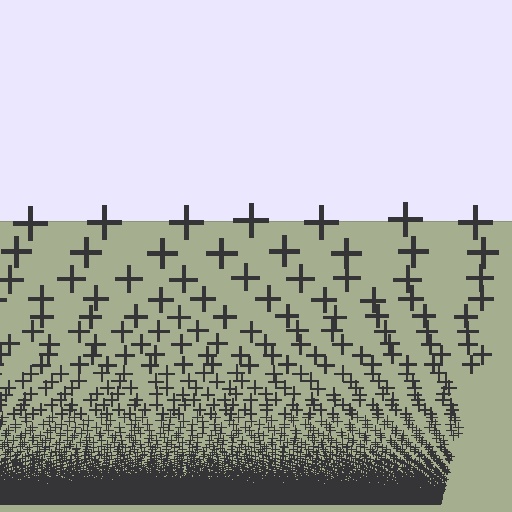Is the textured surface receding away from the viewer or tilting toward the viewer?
The surface appears to tilt toward the viewer. Texture elements get larger and sparser toward the top.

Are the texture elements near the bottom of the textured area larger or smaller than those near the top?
Smaller. The gradient is inverted — elements near the bottom are smaller and denser.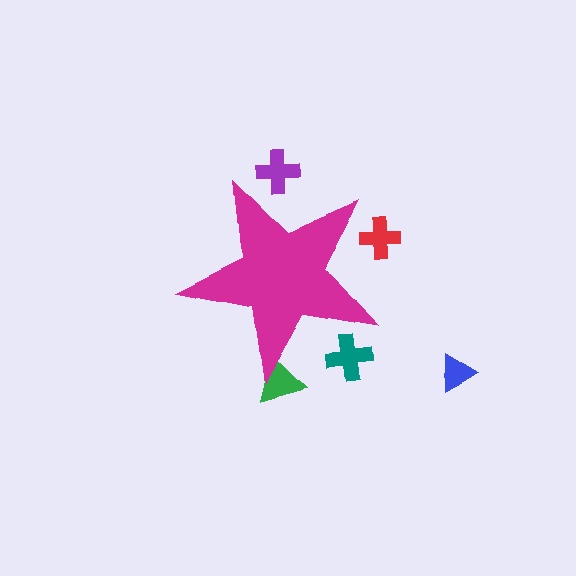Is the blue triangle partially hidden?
No, the blue triangle is fully visible.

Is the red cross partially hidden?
Yes, the red cross is partially hidden behind the magenta star.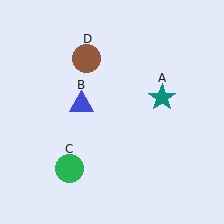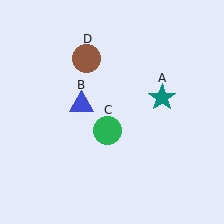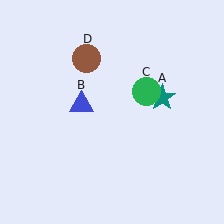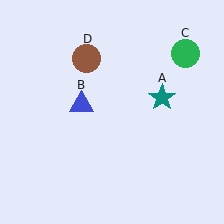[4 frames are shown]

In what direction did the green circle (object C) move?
The green circle (object C) moved up and to the right.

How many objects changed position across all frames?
1 object changed position: green circle (object C).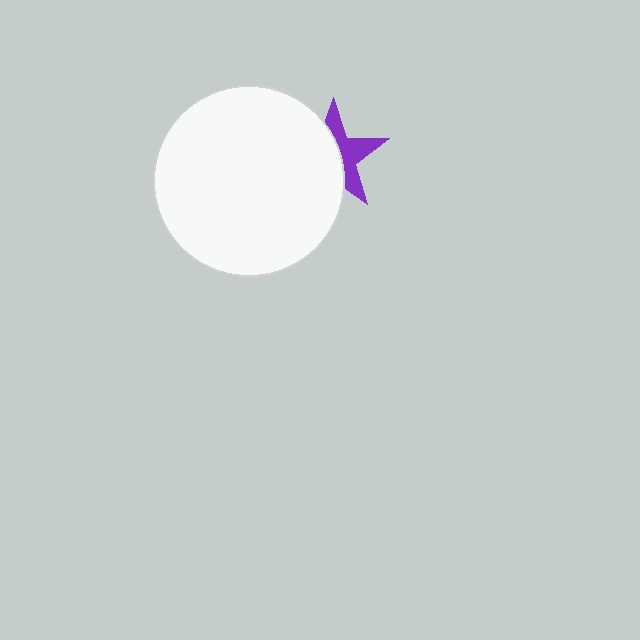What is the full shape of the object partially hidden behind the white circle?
The partially hidden object is a purple star.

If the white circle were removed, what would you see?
You would see the complete purple star.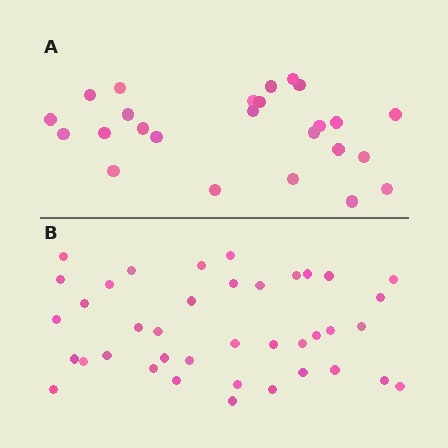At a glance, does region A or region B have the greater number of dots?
Region B (the bottom region) has more dots.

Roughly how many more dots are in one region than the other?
Region B has approximately 15 more dots than region A.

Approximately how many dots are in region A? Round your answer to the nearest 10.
About 20 dots. (The exact count is 25, which rounds to 20.)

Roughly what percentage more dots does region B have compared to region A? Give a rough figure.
About 55% more.